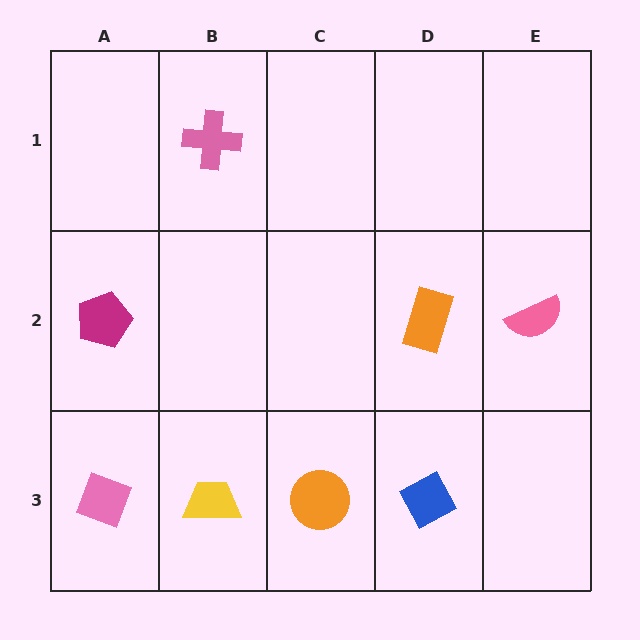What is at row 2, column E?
A pink semicircle.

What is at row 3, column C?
An orange circle.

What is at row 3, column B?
A yellow trapezoid.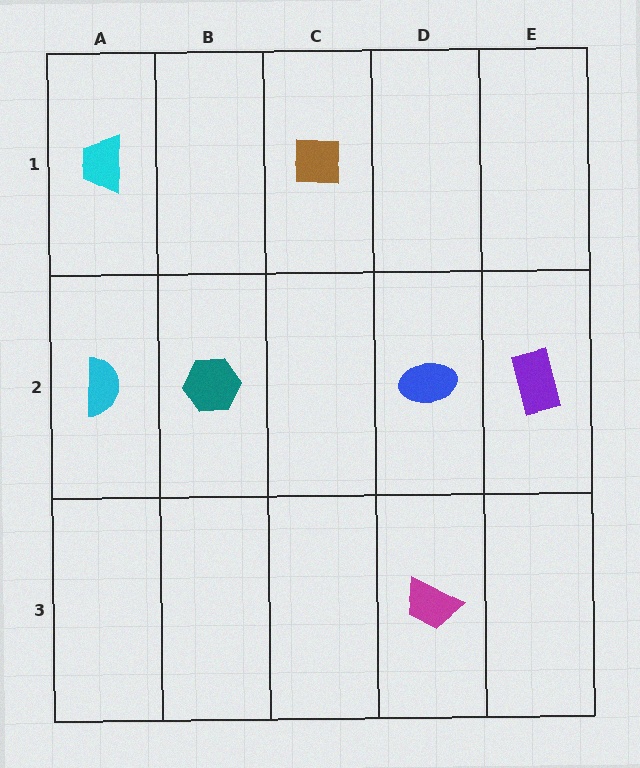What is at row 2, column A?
A cyan semicircle.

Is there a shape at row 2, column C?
No, that cell is empty.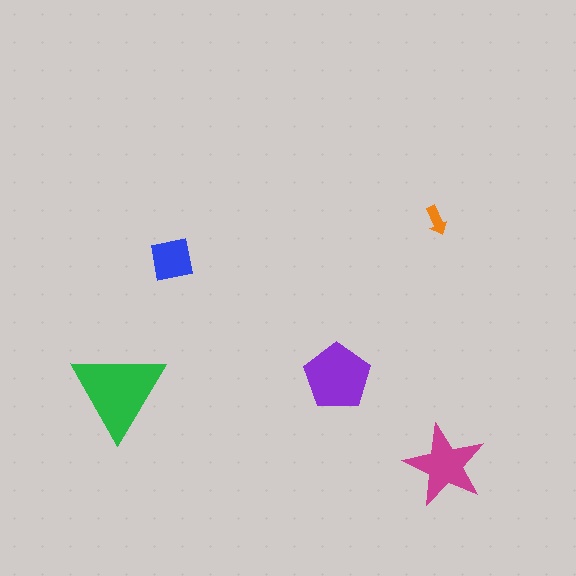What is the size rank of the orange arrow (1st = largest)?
5th.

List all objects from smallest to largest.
The orange arrow, the blue square, the magenta star, the purple pentagon, the green triangle.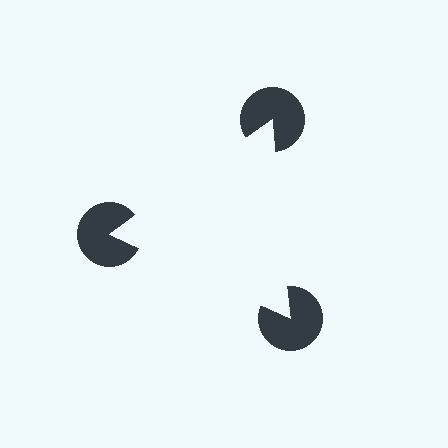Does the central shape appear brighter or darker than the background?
It typically appears slightly brighter than the background, even though no actual brightness change is drawn.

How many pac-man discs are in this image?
There are 3 — one at each vertex of the illusory triangle.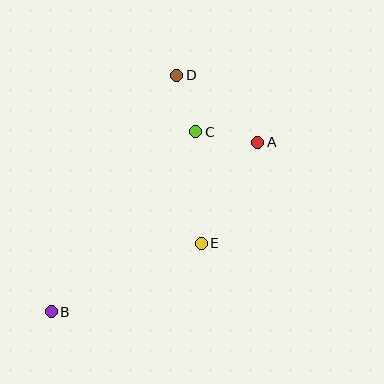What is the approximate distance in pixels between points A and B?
The distance between A and B is approximately 267 pixels.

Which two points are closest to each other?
Points C and D are closest to each other.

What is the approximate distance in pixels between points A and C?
The distance between A and C is approximately 62 pixels.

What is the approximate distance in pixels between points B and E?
The distance between B and E is approximately 165 pixels.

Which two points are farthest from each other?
Points B and D are farthest from each other.